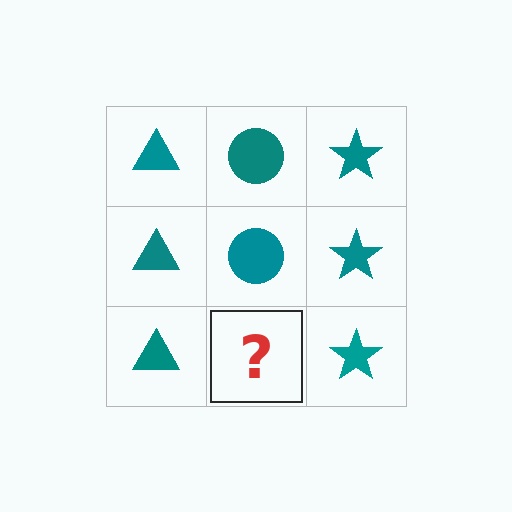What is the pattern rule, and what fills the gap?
The rule is that each column has a consistent shape. The gap should be filled with a teal circle.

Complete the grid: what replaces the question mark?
The question mark should be replaced with a teal circle.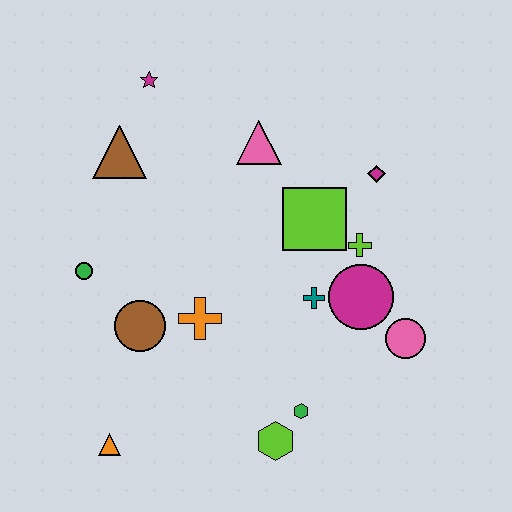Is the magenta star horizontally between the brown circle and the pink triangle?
Yes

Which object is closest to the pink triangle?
The lime square is closest to the pink triangle.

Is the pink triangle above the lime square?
Yes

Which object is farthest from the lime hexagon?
The magenta star is farthest from the lime hexagon.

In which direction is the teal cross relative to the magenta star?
The teal cross is below the magenta star.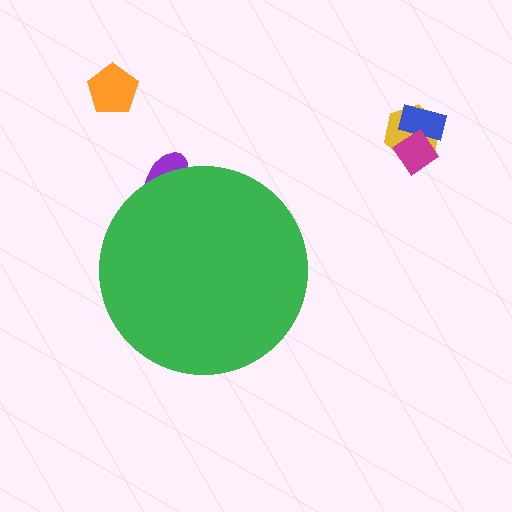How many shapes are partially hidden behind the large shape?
1 shape is partially hidden.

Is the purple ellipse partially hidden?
Yes, the purple ellipse is partially hidden behind the green circle.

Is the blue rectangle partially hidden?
No, the blue rectangle is fully visible.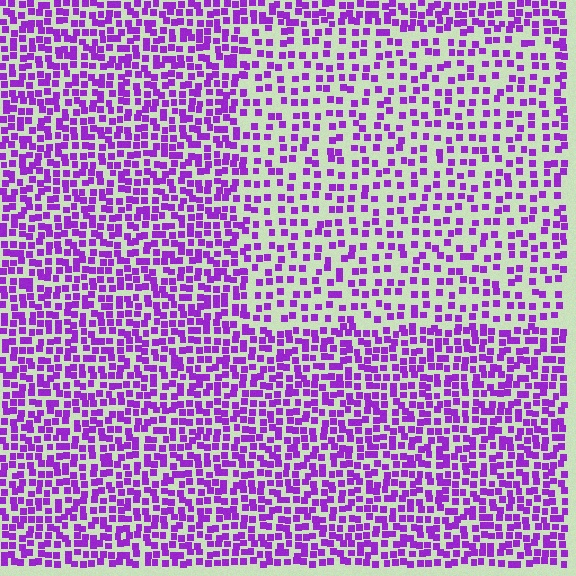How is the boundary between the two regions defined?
The boundary is defined by a change in element density (approximately 1.8x ratio). All elements are the same color, size, and shape.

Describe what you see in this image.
The image contains small purple elements arranged at two different densities. A rectangle-shaped region is visible where the elements are less densely packed than the surrounding area.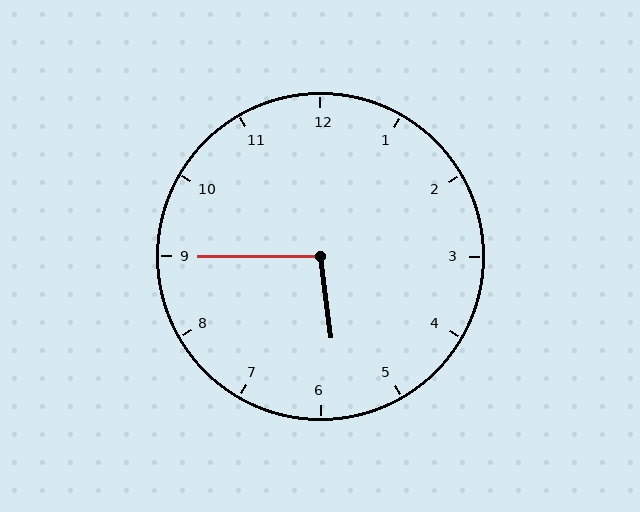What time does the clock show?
5:45.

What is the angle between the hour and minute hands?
Approximately 98 degrees.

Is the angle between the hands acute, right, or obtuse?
It is obtuse.